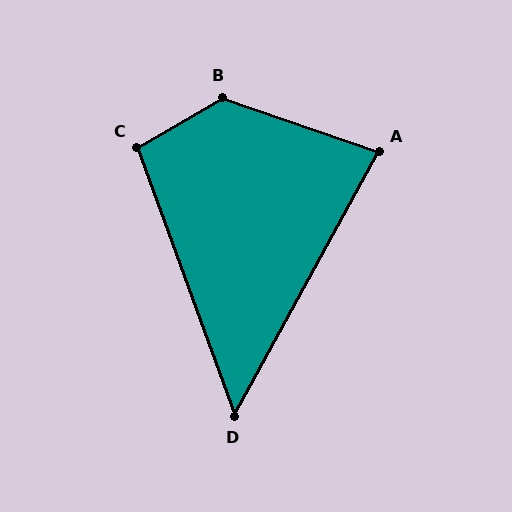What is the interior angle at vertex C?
Approximately 100 degrees (obtuse).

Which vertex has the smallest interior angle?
D, at approximately 49 degrees.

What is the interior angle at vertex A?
Approximately 80 degrees (acute).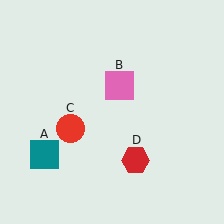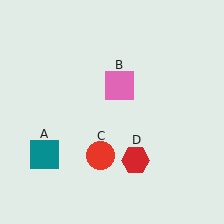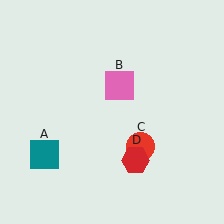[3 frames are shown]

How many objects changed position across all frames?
1 object changed position: red circle (object C).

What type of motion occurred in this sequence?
The red circle (object C) rotated counterclockwise around the center of the scene.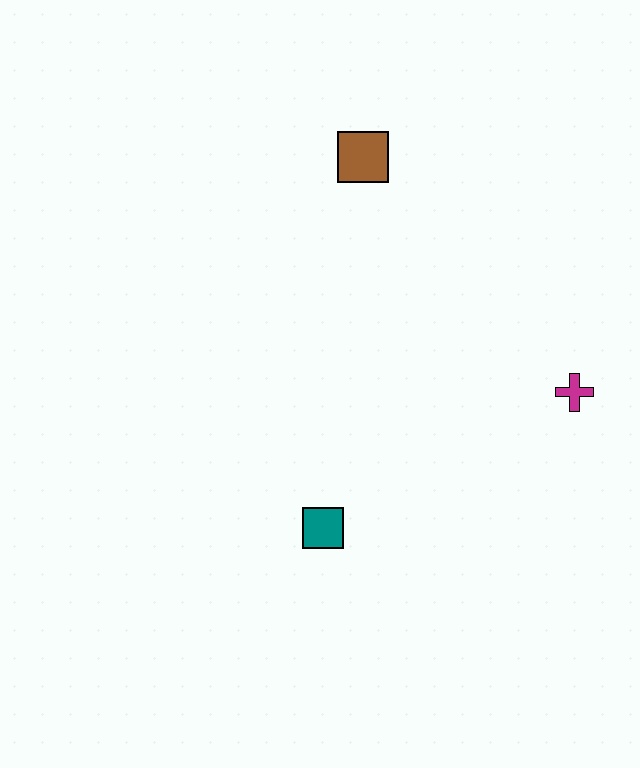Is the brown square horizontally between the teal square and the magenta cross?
Yes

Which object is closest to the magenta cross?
The teal square is closest to the magenta cross.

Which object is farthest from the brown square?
The teal square is farthest from the brown square.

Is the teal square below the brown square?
Yes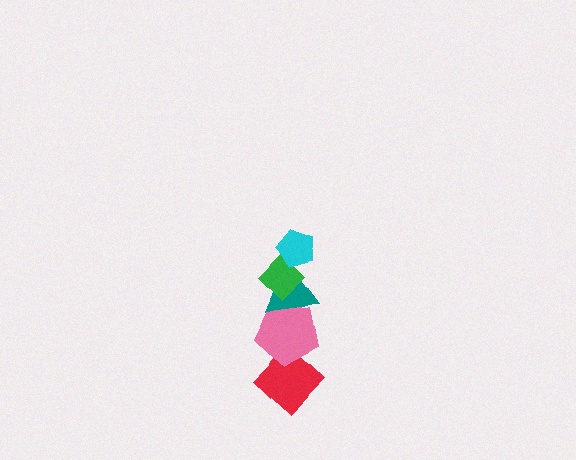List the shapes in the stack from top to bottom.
From top to bottom: the cyan pentagon, the green diamond, the teal triangle, the pink pentagon, the red diamond.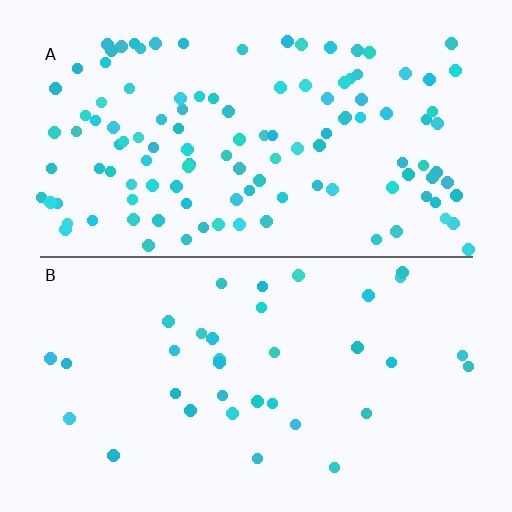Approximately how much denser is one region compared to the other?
Approximately 3.4× — region A over region B.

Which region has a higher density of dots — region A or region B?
A (the top).